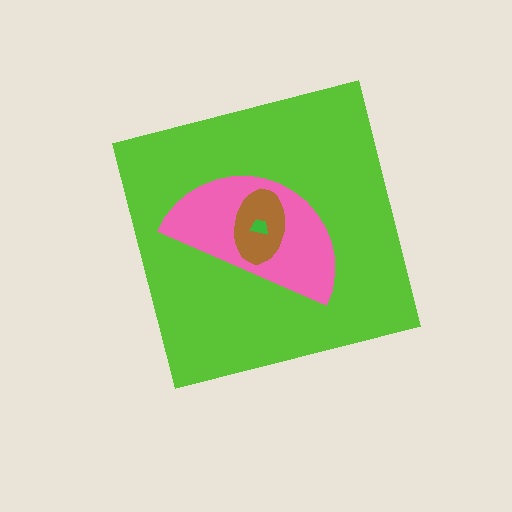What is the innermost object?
The green trapezoid.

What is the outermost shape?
The lime square.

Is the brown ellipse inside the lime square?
Yes.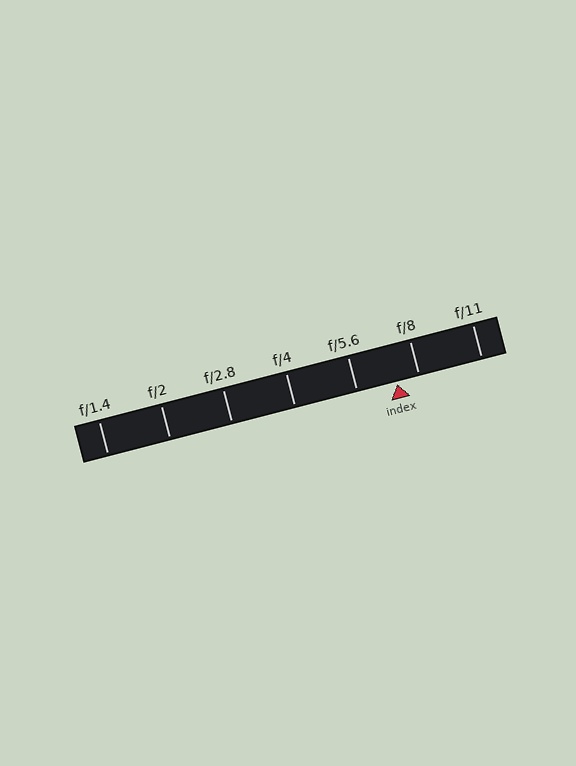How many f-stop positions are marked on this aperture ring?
There are 7 f-stop positions marked.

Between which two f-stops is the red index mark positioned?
The index mark is between f/5.6 and f/8.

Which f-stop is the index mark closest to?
The index mark is closest to f/8.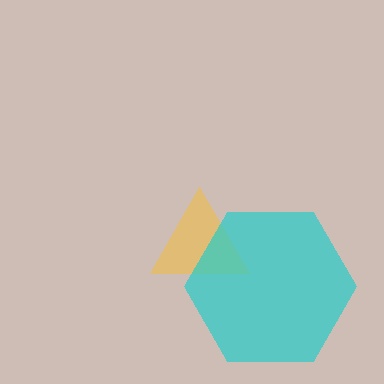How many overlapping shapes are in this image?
There are 2 overlapping shapes in the image.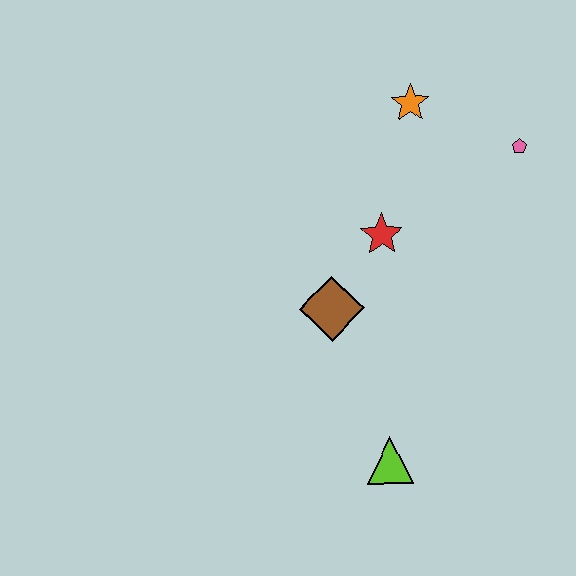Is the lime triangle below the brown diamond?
Yes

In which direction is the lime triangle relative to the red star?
The lime triangle is below the red star.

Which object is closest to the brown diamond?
The red star is closest to the brown diamond.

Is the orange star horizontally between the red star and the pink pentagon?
Yes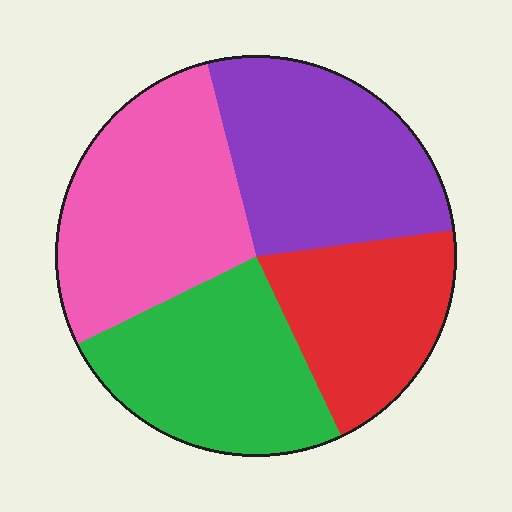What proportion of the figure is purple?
Purple takes up about one quarter (1/4) of the figure.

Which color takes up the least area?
Red, at roughly 20%.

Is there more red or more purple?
Purple.